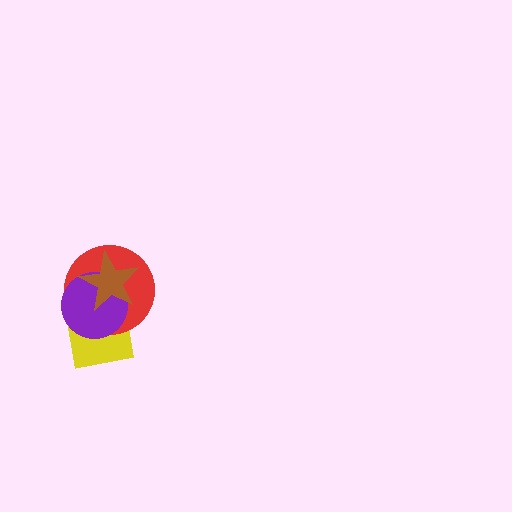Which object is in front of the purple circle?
The brown star is in front of the purple circle.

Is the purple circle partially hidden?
Yes, it is partially covered by another shape.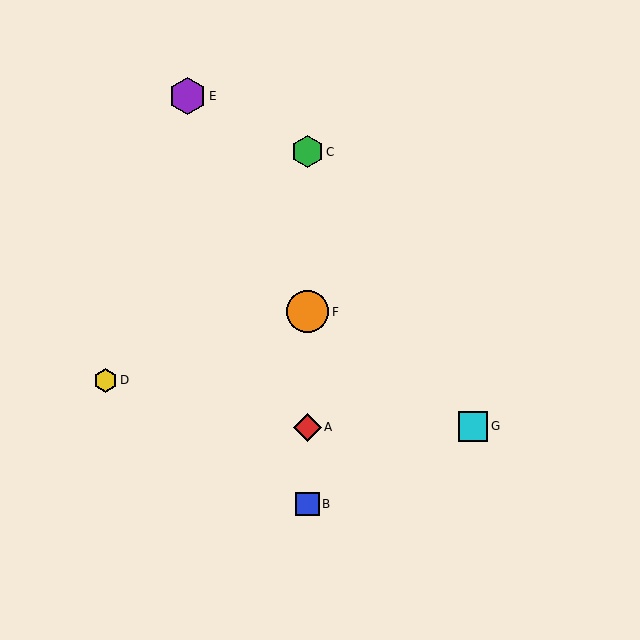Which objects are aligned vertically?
Objects A, B, C, F are aligned vertically.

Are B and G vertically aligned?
No, B is at x≈307 and G is at x≈473.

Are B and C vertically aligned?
Yes, both are at x≈307.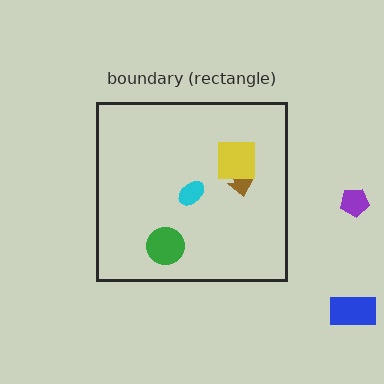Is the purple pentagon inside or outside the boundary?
Outside.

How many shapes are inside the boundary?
4 inside, 2 outside.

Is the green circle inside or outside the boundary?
Inside.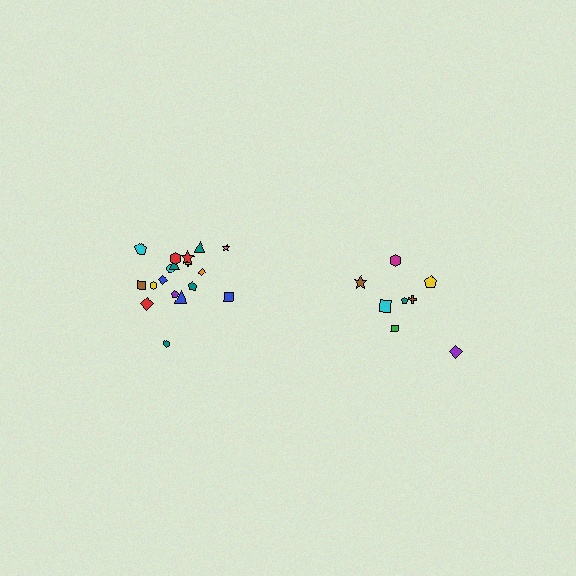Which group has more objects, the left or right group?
The left group.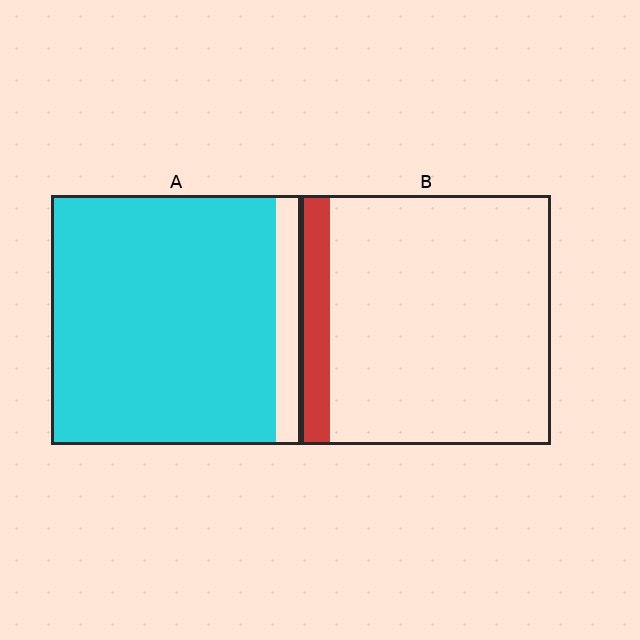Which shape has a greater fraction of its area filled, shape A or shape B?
Shape A.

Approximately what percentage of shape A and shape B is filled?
A is approximately 90% and B is approximately 10%.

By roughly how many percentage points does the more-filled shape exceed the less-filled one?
By roughly 80 percentage points (A over B).